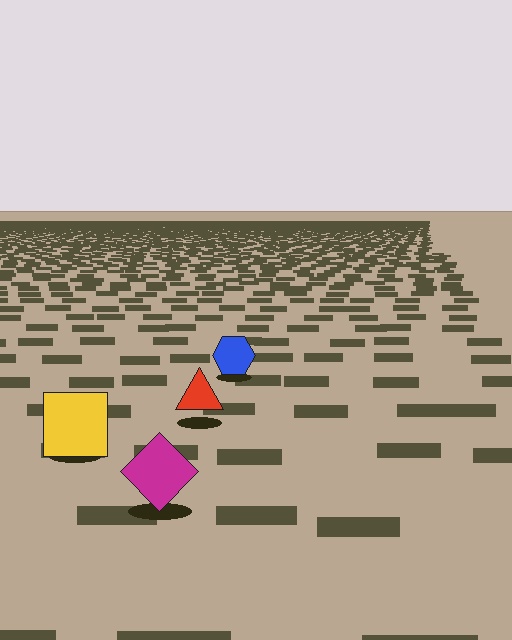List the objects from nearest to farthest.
From nearest to farthest: the magenta diamond, the yellow square, the red triangle, the blue hexagon.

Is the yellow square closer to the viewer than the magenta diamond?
No. The magenta diamond is closer — you can tell from the texture gradient: the ground texture is coarser near it.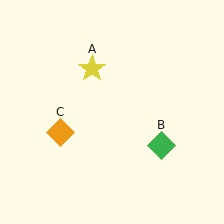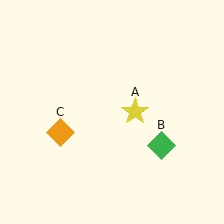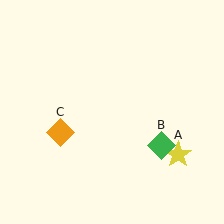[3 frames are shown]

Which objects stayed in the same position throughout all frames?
Green diamond (object B) and orange diamond (object C) remained stationary.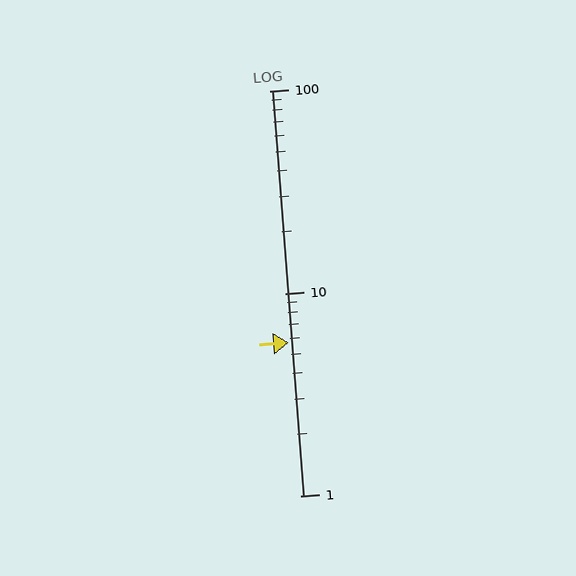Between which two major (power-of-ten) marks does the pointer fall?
The pointer is between 1 and 10.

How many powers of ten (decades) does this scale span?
The scale spans 2 decades, from 1 to 100.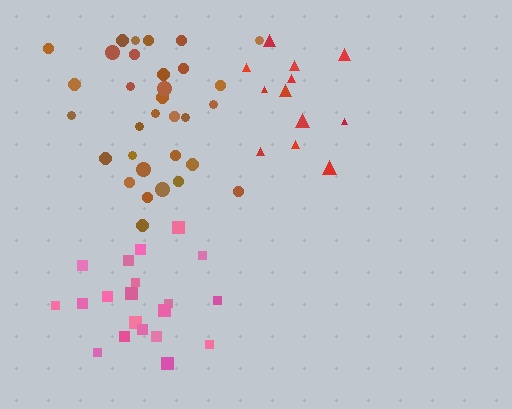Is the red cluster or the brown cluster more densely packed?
Brown.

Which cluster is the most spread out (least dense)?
Red.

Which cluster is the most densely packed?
Brown.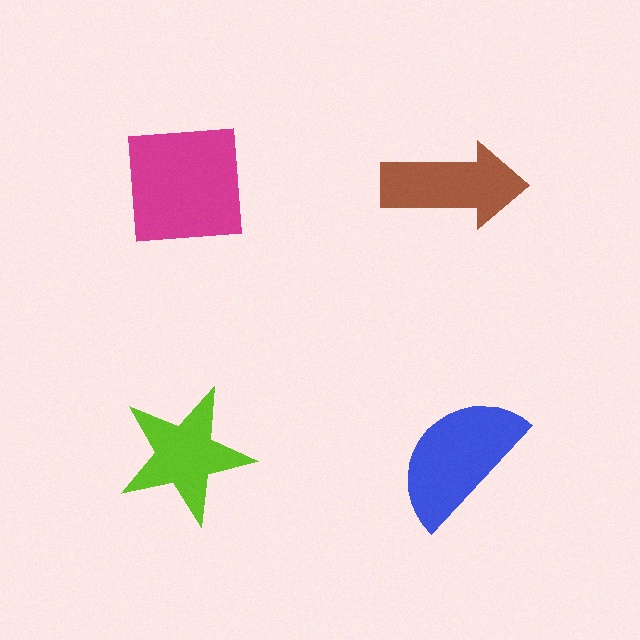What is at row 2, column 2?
A blue semicircle.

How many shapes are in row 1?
2 shapes.